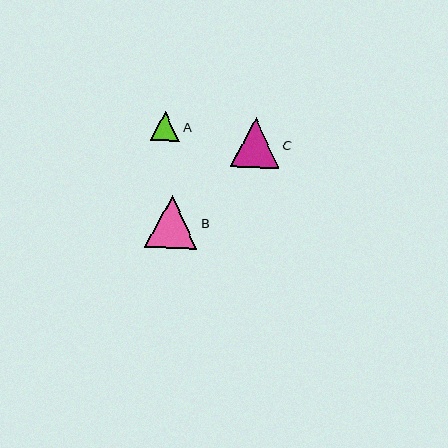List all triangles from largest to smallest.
From largest to smallest: B, C, A.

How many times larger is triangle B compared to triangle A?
Triangle B is approximately 1.8 times the size of triangle A.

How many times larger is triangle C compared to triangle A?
Triangle C is approximately 1.7 times the size of triangle A.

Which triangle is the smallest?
Triangle A is the smallest with a size of approximately 30 pixels.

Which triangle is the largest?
Triangle B is the largest with a size of approximately 52 pixels.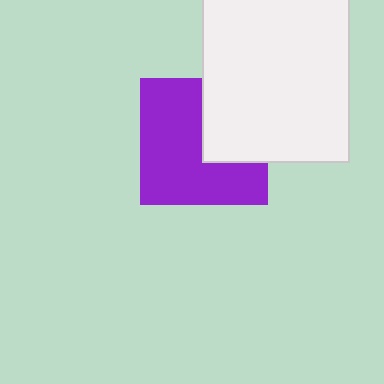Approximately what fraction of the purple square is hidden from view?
Roughly 35% of the purple square is hidden behind the white rectangle.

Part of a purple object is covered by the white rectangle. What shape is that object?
It is a square.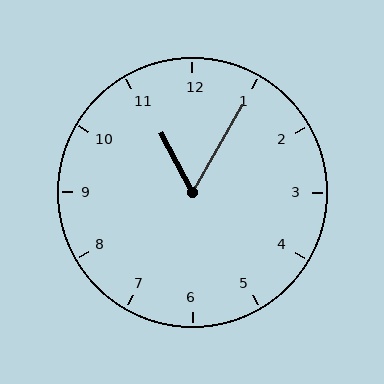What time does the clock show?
11:05.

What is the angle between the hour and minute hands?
Approximately 58 degrees.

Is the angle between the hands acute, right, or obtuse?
It is acute.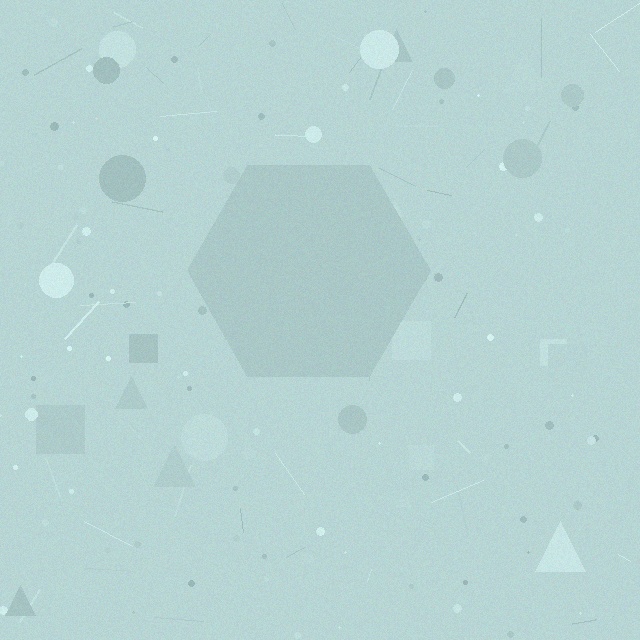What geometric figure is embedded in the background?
A hexagon is embedded in the background.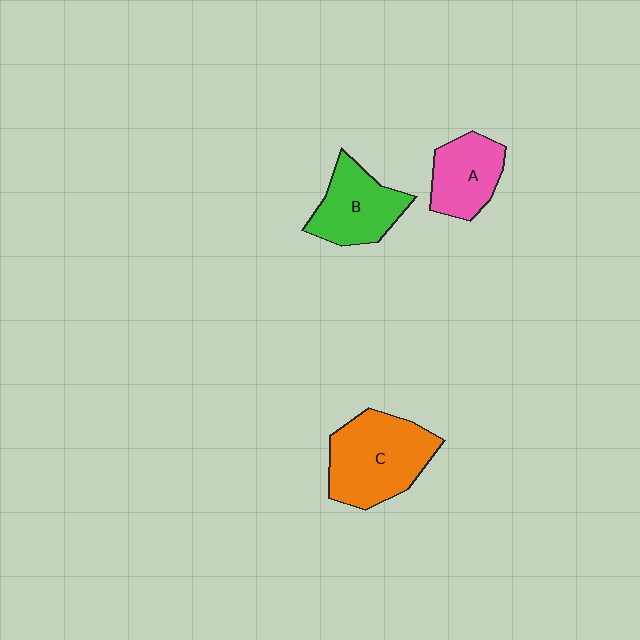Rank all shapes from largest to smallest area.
From largest to smallest: C (orange), B (green), A (pink).